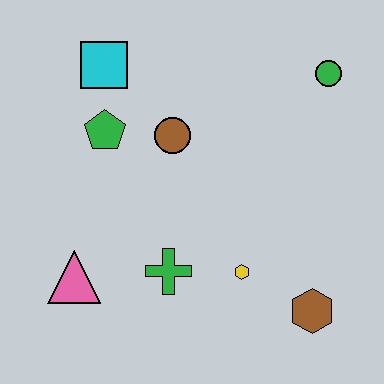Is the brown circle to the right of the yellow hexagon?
No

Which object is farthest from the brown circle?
The brown hexagon is farthest from the brown circle.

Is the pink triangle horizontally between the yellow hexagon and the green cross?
No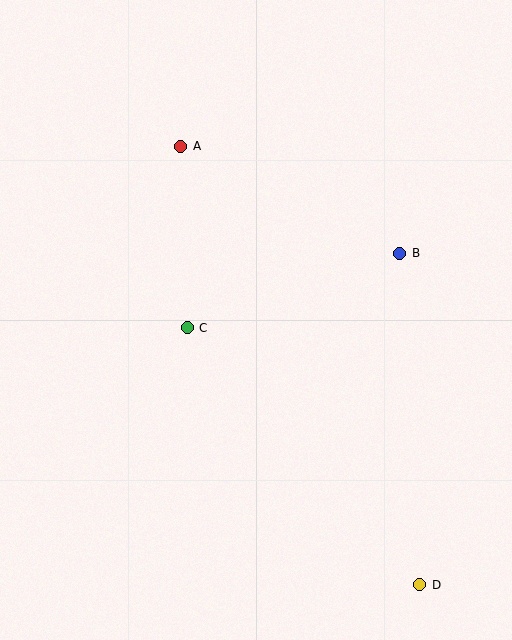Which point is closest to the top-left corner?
Point A is closest to the top-left corner.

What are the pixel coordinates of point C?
Point C is at (187, 328).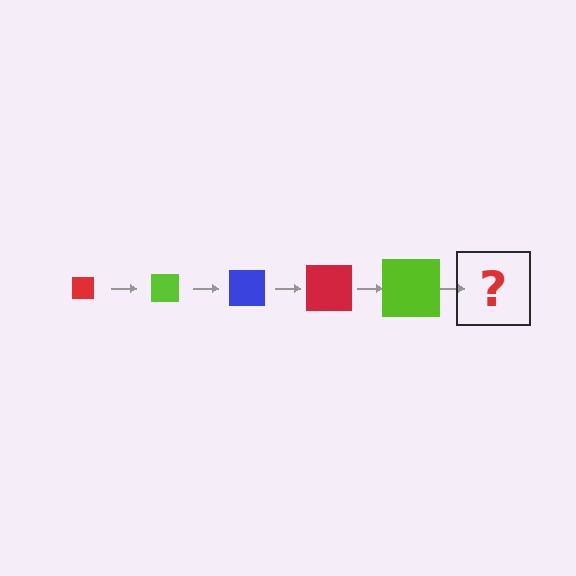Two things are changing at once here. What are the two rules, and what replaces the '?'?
The two rules are that the square grows larger each step and the color cycles through red, lime, and blue. The '?' should be a blue square, larger than the previous one.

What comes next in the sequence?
The next element should be a blue square, larger than the previous one.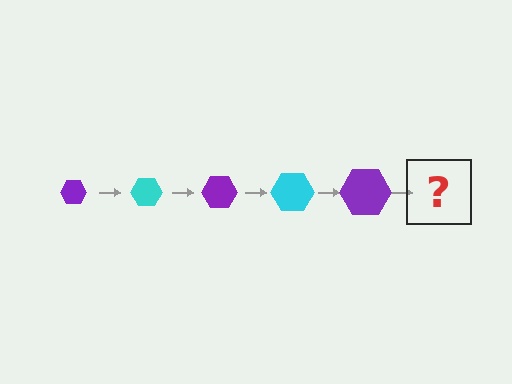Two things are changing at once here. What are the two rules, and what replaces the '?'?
The two rules are that the hexagon grows larger each step and the color cycles through purple and cyan. The '?' should be a cyan hexagon, larger than the previous one.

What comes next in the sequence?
The next element should be a cyan hexagon, larger than the previous one.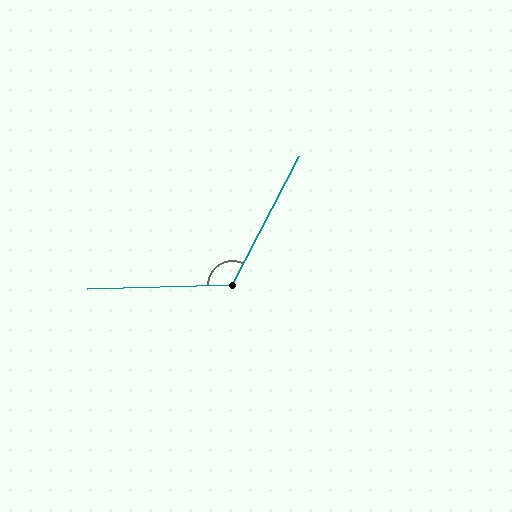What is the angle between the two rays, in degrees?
Approximately 119 degrees.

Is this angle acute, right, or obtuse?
It is obtuse.